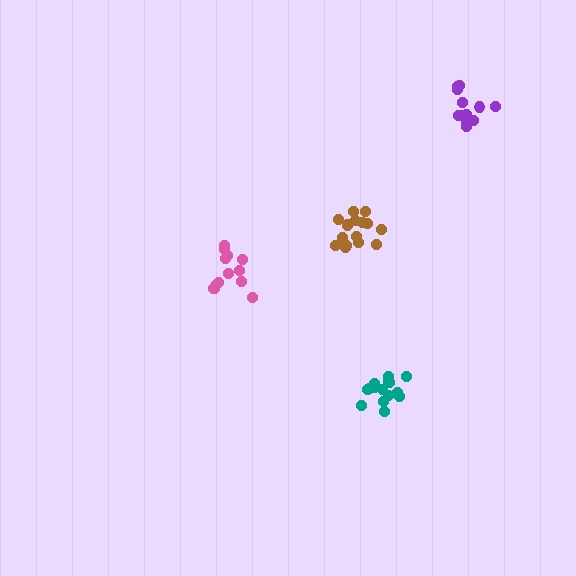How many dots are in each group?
Group 1: 13 dots, Group 2: 16 dots, Group 3: 15 dots, Group 4: 13 dots (57 total).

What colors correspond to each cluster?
The clusters are colored: pink, brown, teal, purple.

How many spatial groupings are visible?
There are 4 spatial groupings.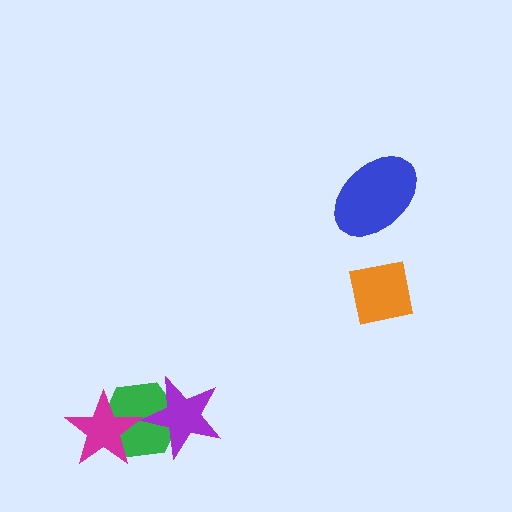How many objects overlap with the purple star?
1 object overlaps with the purple star.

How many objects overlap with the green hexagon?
2 objects overlap with the green hexagon.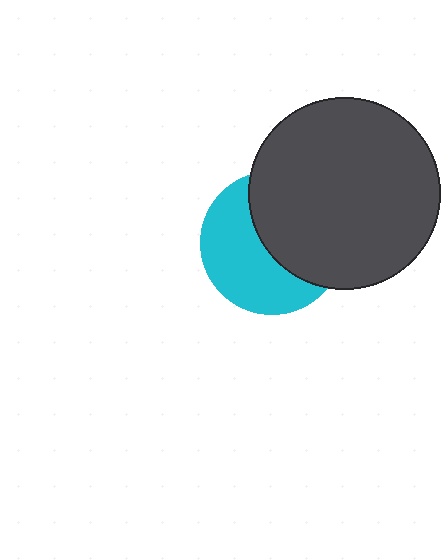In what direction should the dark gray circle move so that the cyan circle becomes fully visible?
The dark gray circle should move right. That is the shortest direction to clear the overlap and leave the cyan circle fully visible.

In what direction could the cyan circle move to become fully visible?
The cyan circle could move left. That would shift it out from behind the dark gray circle entirely.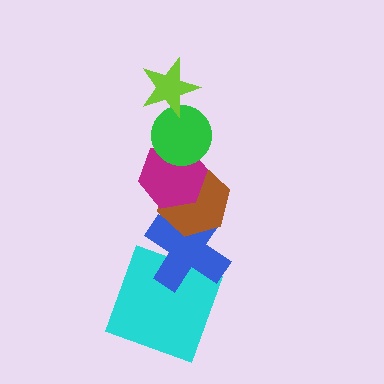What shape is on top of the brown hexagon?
The magenta hexagon is on top of the brown hexagon.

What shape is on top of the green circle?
The lime star is on top of the green circle.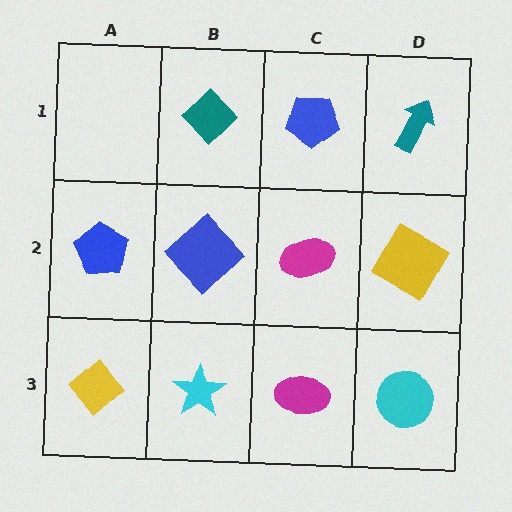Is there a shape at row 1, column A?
No, that cell is empty.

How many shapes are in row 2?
4 shapes.